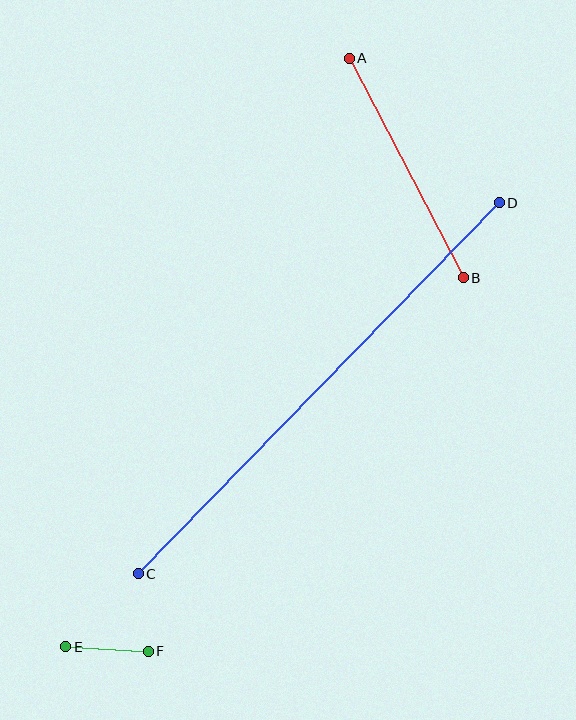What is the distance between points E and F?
The distance is approximately 82 pixels.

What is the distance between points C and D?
The distance is approximately 517 pixels.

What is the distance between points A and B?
The distance is approximately 247 pixels.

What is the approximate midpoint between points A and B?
The midpoint is at approximately (406, 168) pixels.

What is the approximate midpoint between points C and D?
The midpoint is at approximately (319, 388) pixels.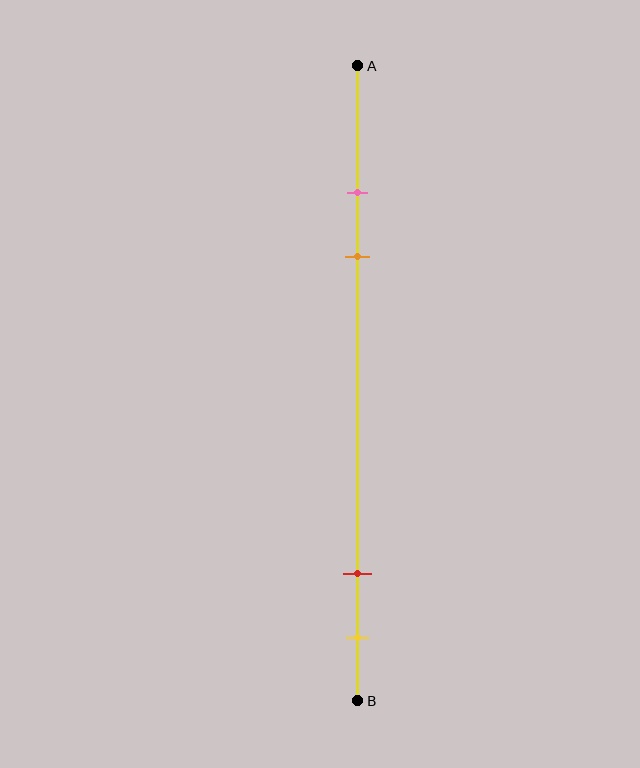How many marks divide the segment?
There are 4 marks dividing the segment.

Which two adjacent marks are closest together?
The pink and orange marks are the closest adjacent pair.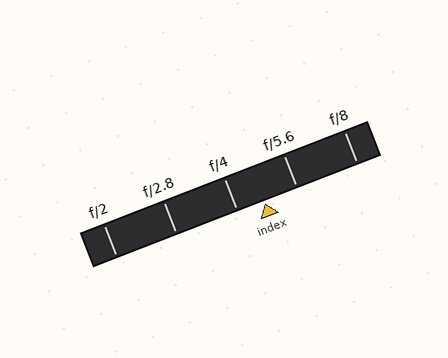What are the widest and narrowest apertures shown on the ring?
The widest aperture shown is f/2 and the narrowest is f/8.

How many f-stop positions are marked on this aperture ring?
There are 5 f-stop positions marked.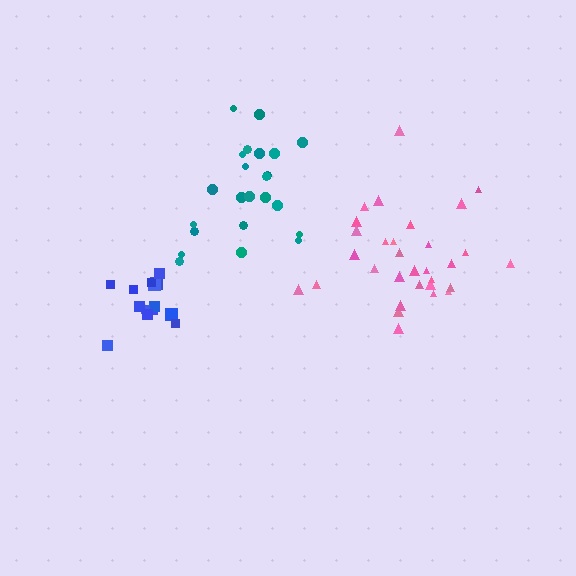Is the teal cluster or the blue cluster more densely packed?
Blue.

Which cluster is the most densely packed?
Blue.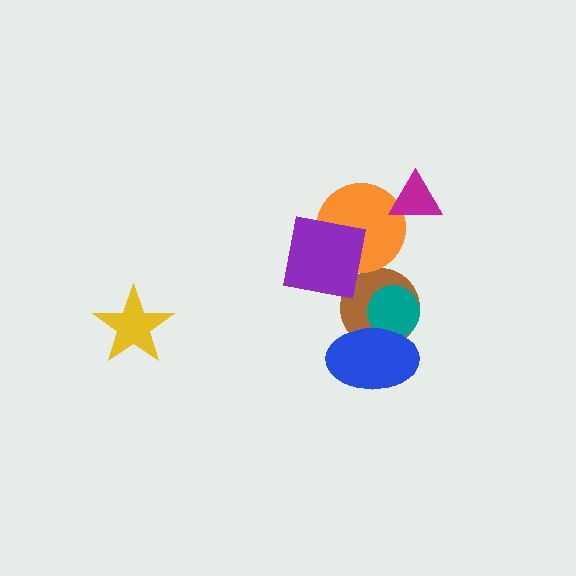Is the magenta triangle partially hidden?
No, no other shape covers it.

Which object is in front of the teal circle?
The blue ellipse is in front of the teal circle.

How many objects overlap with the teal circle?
2 objects overlap with the teal circle.